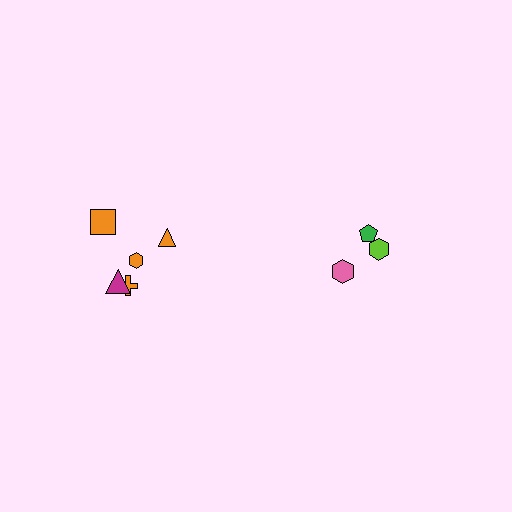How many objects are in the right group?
There are 3 objects.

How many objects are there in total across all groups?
There are 8 objects.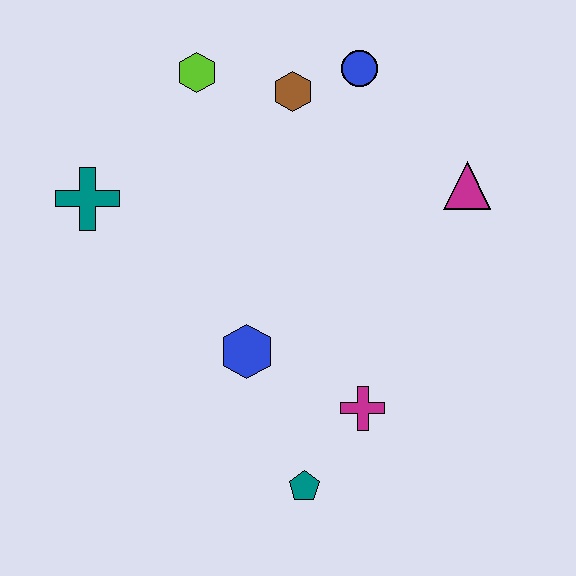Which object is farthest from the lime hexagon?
The teal pentagon is farthest from the lime hexagon.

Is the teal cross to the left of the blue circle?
Yes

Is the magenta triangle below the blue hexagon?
No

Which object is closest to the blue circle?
The brown hexagon is closest to the blue circle.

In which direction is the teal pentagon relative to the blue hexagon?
The teal pentagon is below the blue hexagon.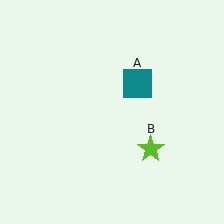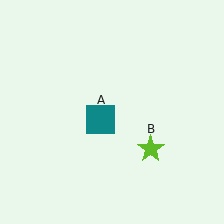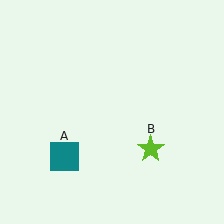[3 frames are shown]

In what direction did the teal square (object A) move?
The teal square (object A) moved down and to the left.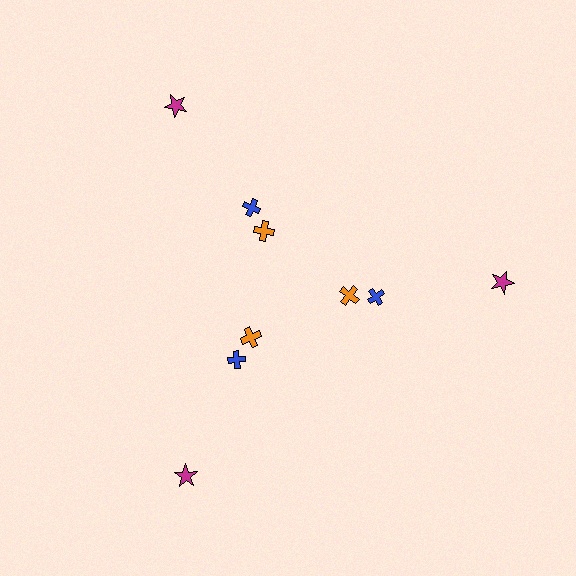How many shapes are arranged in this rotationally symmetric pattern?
There are 9 shapes, arranged in 3 groups of 3.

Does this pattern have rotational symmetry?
Yes, this pattern has 3-fold rotational symmetry. It looks the same after rotating 120 degrees around the center.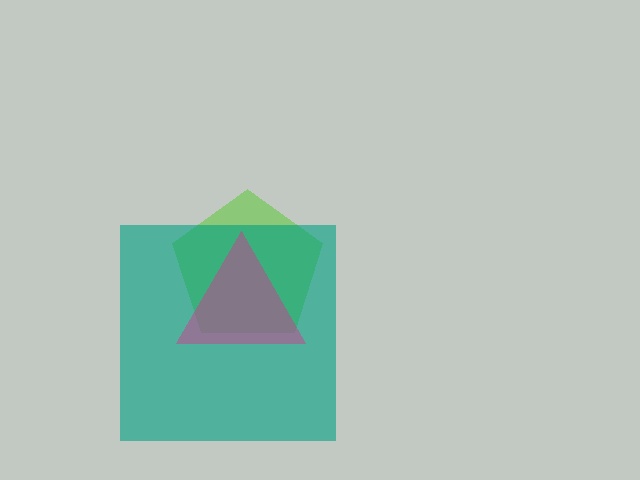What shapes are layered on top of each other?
The layered shapes are: a lime pentagon, a teal square, a magenta triangle.